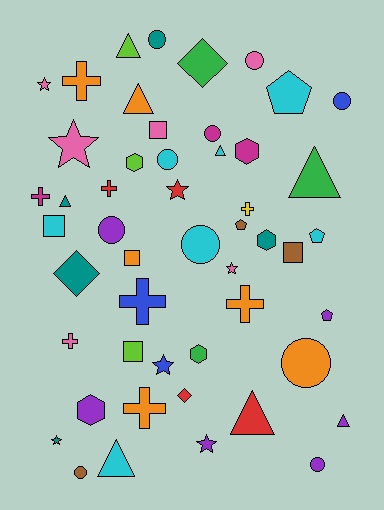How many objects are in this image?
There are 50 objects.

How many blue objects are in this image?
There are 3 blue objects.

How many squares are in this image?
There are 5 squares.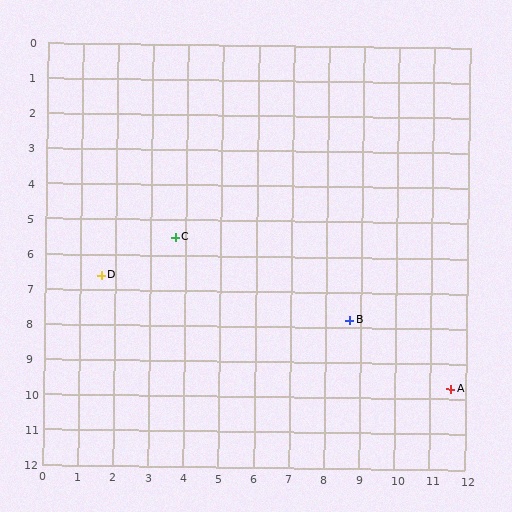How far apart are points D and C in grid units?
Points D and C are about 2.4 grid units apart.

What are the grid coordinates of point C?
Point C is at approximately (3.7, 5.5).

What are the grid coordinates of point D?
Point D is at approximately (1.6, 6.6).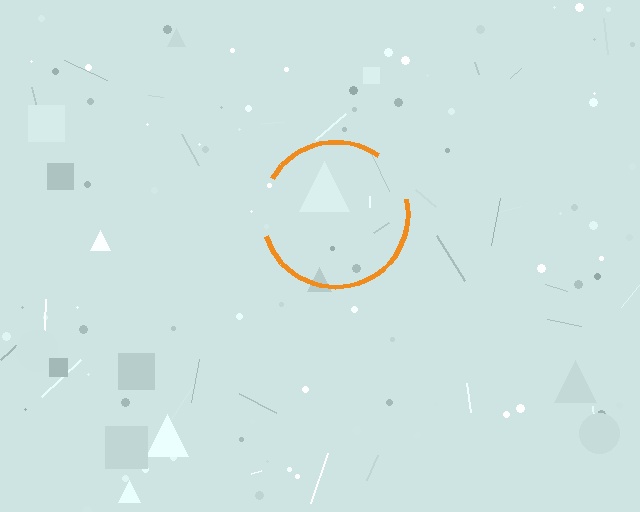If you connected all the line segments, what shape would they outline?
They would outline a circle.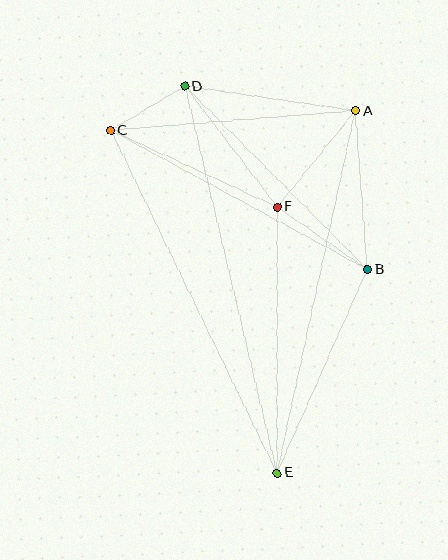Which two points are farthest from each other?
Points D and E are farthest from each other.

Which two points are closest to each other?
Points C and D are closest to each other.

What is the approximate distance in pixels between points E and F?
The distance between E and F is approximately 266 pixels.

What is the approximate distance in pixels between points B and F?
The distance between B and F is approximately 110 pixels.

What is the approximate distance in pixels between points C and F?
The distance between C and F is approximately 183 pixels.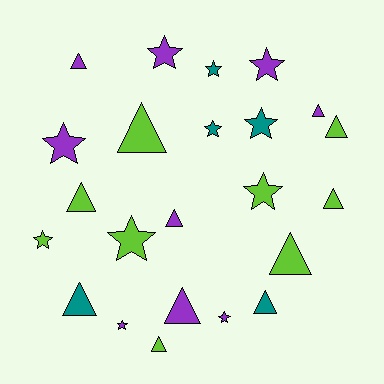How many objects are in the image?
There are 23 objects.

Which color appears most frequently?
Purple, with 9 objects.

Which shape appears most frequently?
Triangle, with 12 objects.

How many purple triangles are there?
There are 4 purple triangles.